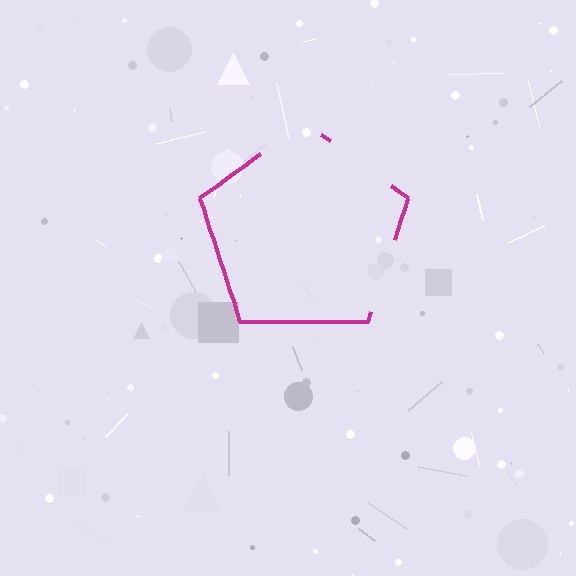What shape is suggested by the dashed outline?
The dashed outline suggests a pentagon.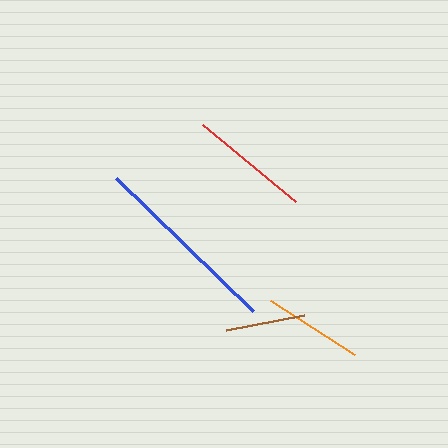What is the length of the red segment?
The red segment is approximately 121 pixels long.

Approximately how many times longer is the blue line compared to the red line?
The blue line is approximately 1.6 times the length of the red line.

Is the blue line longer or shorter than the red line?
The blue line is longer than the red line.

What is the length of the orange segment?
The orange segment is approximately 100 pixels long.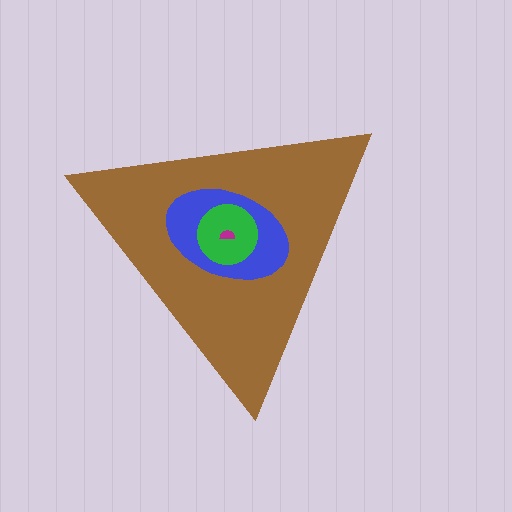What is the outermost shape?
The brown triangle.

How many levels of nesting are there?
4.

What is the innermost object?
The magenta semicircle.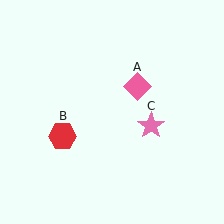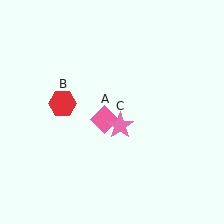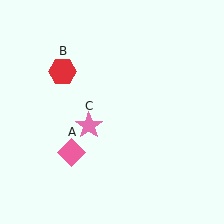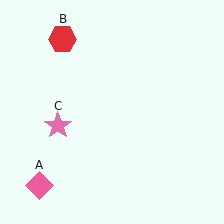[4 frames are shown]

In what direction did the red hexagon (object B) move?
The red hexagon (object B) moved up.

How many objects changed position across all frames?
3 objects changed position: pink diamond (object A), red hexagon (object B), pink star (object C).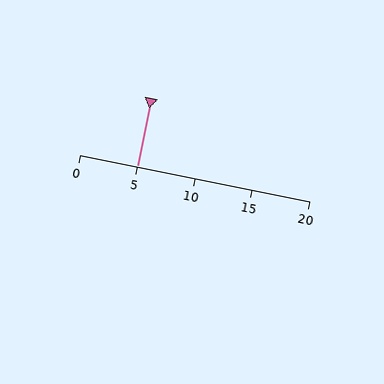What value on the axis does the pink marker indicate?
The marker indicates approximately 5.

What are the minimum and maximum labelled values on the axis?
The axis runs from 0 to 20.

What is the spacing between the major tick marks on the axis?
The major ticks are spaced 5 apart.